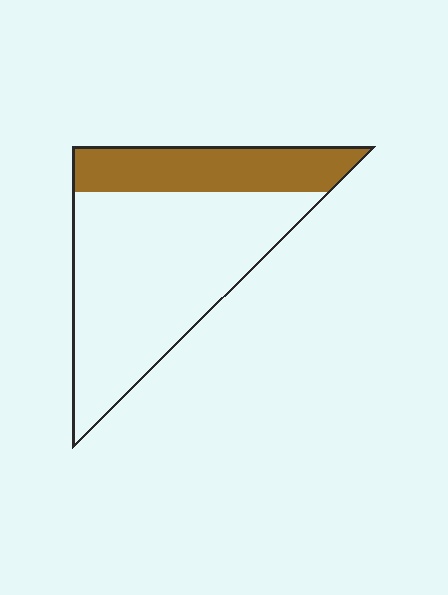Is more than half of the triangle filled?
No.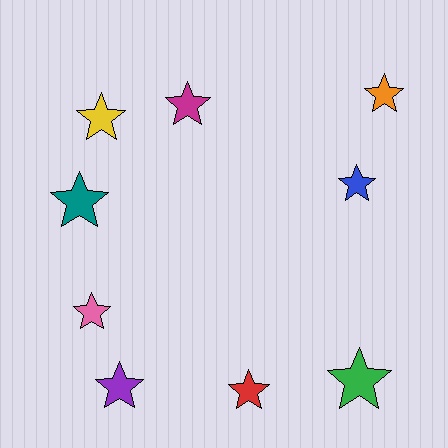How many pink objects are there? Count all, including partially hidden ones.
There is 1 pink object.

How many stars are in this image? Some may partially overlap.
There are 9 stars.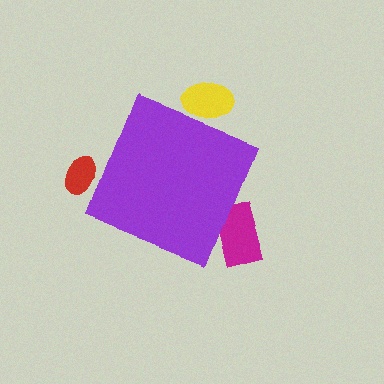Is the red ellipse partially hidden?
Yes, the red ellipse is partially hidden behind the purple diamond.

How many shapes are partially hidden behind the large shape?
3 shapes are partially hidden.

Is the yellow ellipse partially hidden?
Yes, the yellow ellipse is partially hidden behind the purple diamond.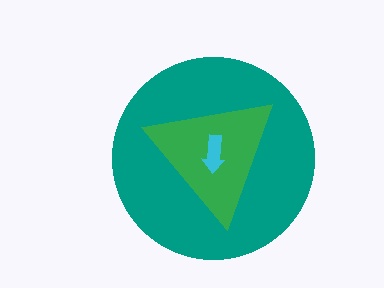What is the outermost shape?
The teal circle.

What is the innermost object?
The cyan arrow.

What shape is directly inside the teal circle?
The green triangle.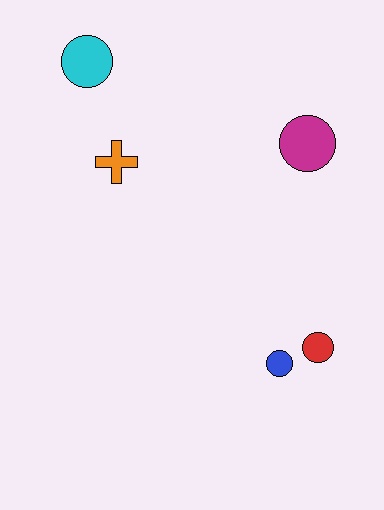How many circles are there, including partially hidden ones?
There are 4 circles.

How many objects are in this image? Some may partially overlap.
There are 5 objects.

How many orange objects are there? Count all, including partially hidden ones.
There is 1 orange object.